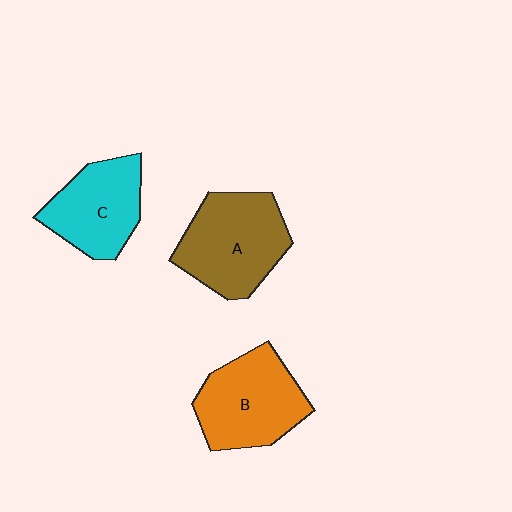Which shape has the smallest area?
Shape C (cyan).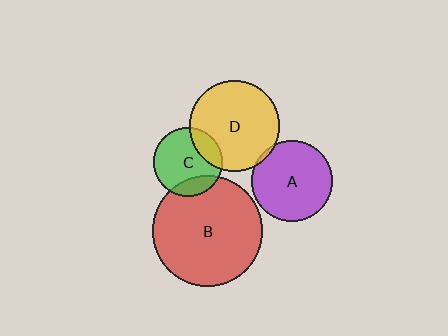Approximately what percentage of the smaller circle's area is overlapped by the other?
Approximately 5%.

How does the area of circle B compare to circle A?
Approximately 1.9 times.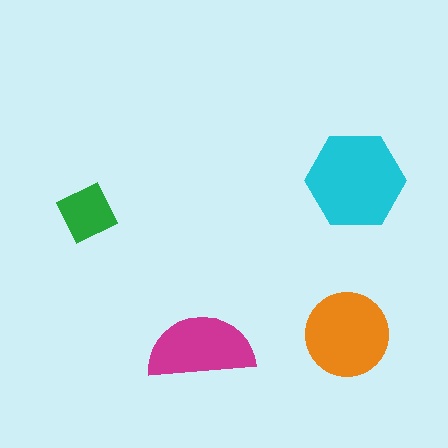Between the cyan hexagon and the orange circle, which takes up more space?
The cyan hexagon.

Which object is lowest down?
The magenta semicircle is bottommost.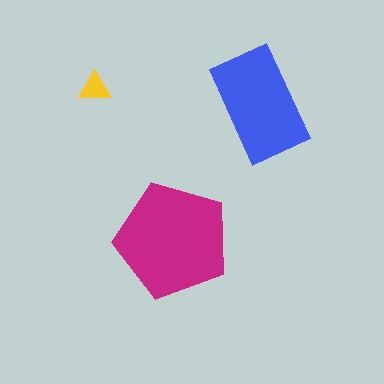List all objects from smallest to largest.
The yellow triangle, the blue rectangle, the magenta pentagon.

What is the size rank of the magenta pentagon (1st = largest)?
1st.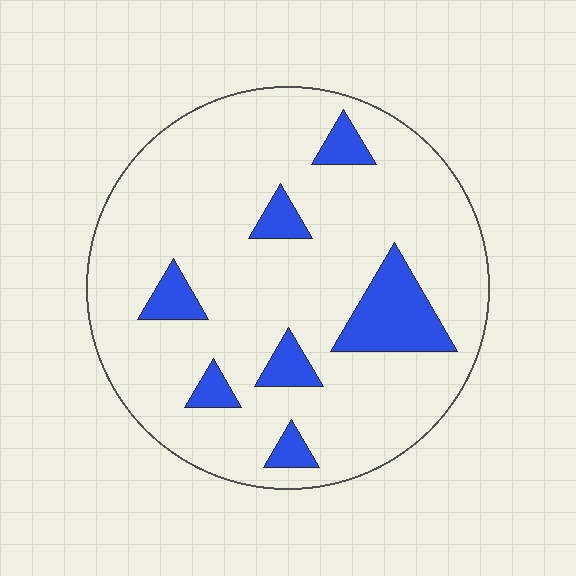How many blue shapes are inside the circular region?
7.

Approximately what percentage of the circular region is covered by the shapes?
Approximately 15%.